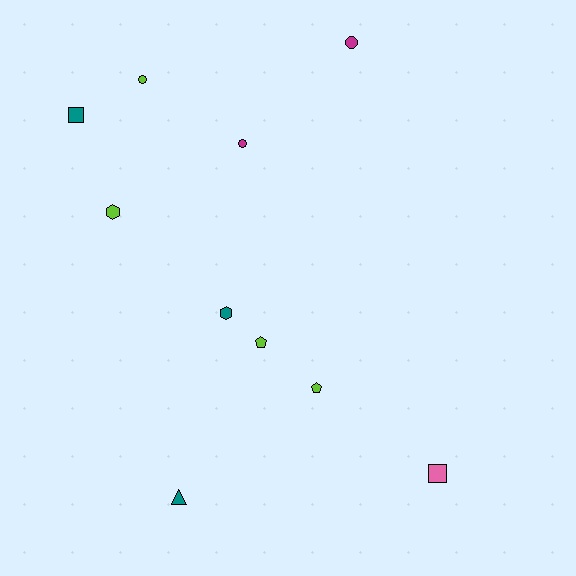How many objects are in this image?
There are 10 objects.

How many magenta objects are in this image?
There are 2 magenta objects.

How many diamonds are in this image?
There are no diamonds.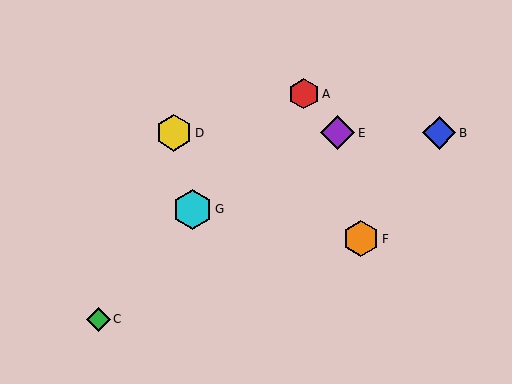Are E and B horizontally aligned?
Yes, both are at y≈133.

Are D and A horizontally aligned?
No, D is at y≈133 and A is at y≈94.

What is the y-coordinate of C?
Object C is at y≈319.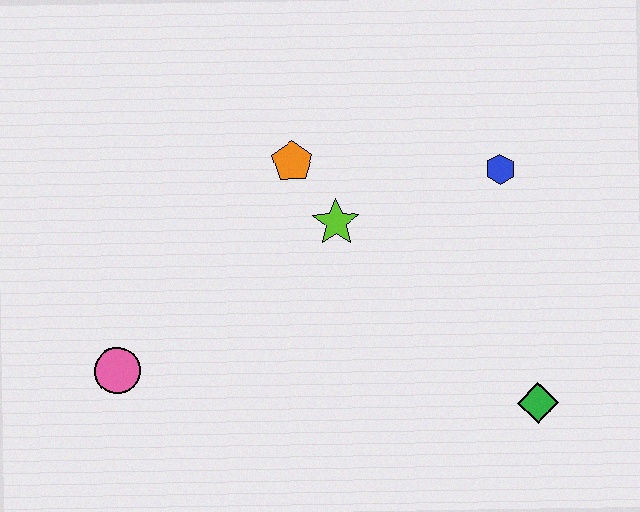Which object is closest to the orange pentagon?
The lime star is closest to the orange pentagon.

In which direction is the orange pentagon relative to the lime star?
The orange pentagon is above the lime star.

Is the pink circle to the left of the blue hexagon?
Yes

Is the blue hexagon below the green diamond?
No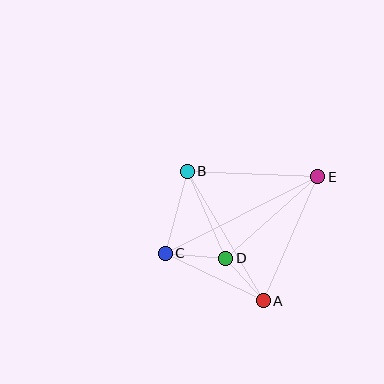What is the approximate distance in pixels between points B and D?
The distance between B and D is approximately 95 pixels.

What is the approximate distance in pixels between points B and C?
The distance between B and C is approximately 85 pixels.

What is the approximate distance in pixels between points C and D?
The distance between C and D is approximately 61 pixels.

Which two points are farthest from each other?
Points C and E are farthest from each other.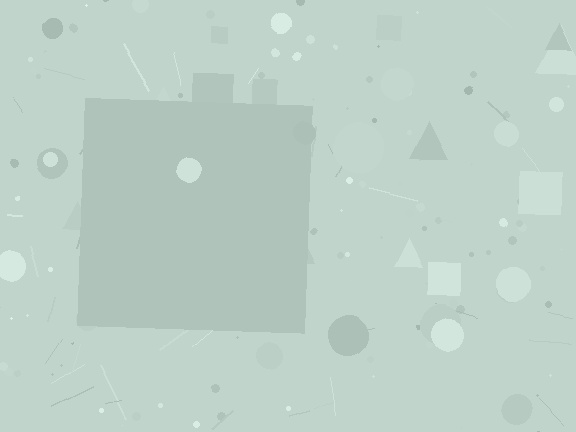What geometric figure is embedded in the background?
A square is embedded in the background.